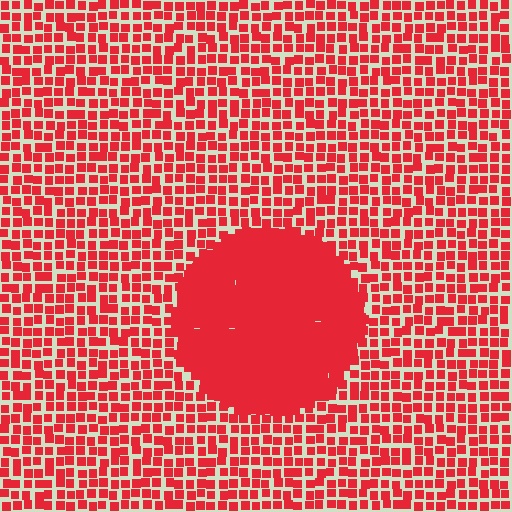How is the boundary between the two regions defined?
The boundary is defined by a change in element density (approximately 2.3x ratio). All elements are the same color, size, and shape.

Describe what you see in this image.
The image contains small red elements arranged at two different densities. A circle-shaped region is visible where the elements are more densely packed than the surrounding area.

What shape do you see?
I see a circle.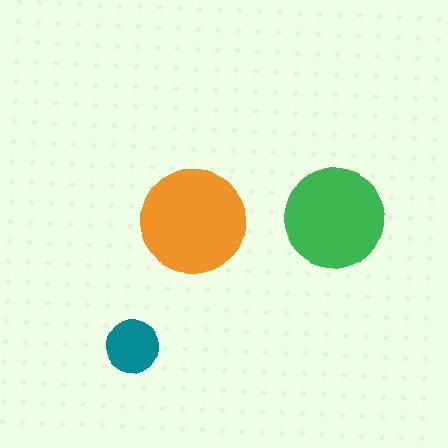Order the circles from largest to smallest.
the orange one, the green one, the teal one.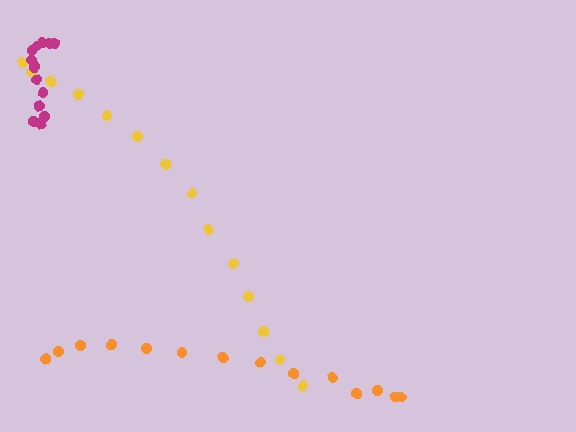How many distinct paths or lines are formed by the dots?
There are 3 distinct paths.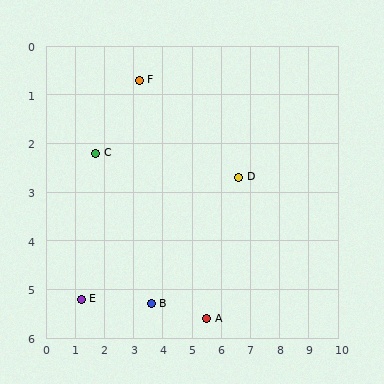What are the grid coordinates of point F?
Point F is at approximately (3.2, 0.7).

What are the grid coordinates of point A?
Point A is at approximately (5.5, 5.6).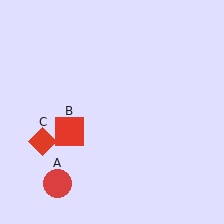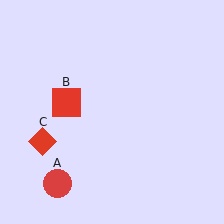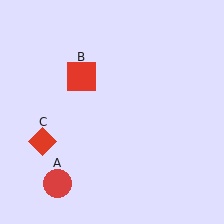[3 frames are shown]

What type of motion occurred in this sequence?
The red square (object B) rotated clockwise around the center of the scene.